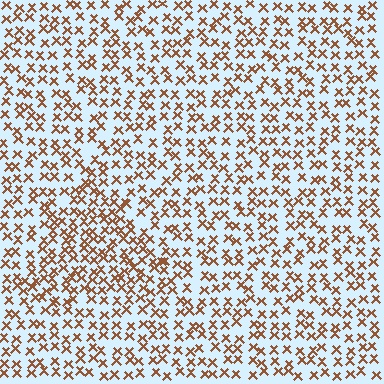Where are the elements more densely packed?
The elements are more densely packed inside the triangle boundary.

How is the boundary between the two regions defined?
The boundary is defined by a change in element density (approximately 1.6x ratio). All elements are the same color, size, and shape.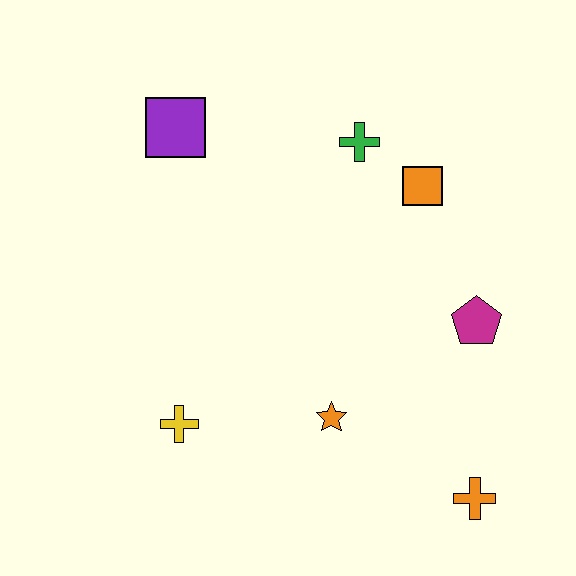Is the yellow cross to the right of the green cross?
No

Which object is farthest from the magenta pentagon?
The purple square is farthest from the magenta pentagon.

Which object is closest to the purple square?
The green cross is closest to the purple square.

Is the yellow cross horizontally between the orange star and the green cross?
No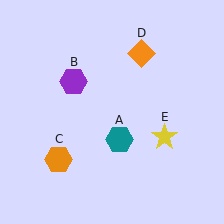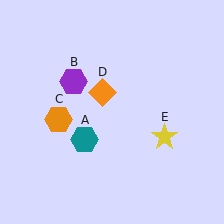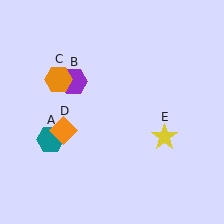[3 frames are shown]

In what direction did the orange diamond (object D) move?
The orange diamond (object D) moved down and to the left.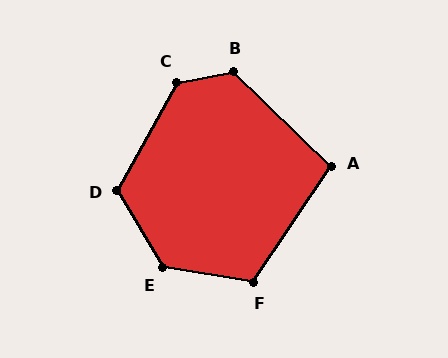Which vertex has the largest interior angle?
E, at approximately 130 degrees.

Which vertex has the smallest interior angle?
A, at approximately 100 degrees.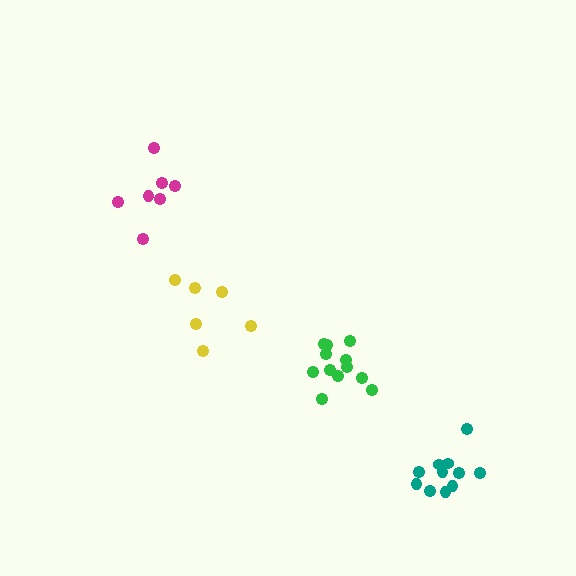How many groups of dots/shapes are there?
There are 4 groups.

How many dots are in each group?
Group 1: 11 dots, Group 2: 12 dots, Group 3: 6 dots, Group 4: 7 dots (36 total).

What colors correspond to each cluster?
The clusters are colored: teal, green, yellow, magenta.